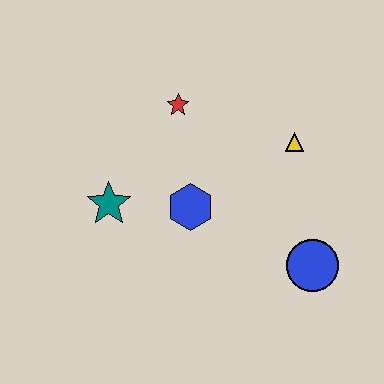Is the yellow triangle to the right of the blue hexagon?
Yes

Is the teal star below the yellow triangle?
Yes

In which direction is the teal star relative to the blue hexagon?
The teal star is to the left of the blue hexagon.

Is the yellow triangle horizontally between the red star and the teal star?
No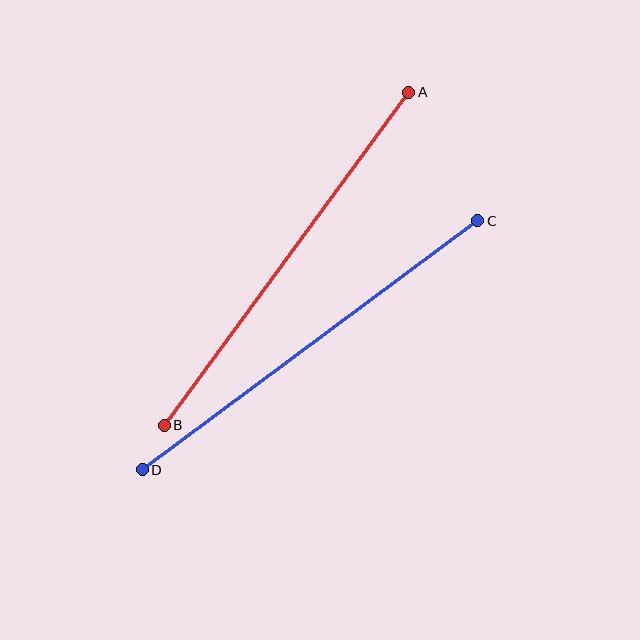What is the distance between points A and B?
The distance is approximately 413 pixels.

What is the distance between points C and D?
The distance is approximately 418 pixels.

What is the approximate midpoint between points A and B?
The midpoint is at approximately (287, 259) pixels.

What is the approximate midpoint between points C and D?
The midpoint is at approximately (310, 345) pixels.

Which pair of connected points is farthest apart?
Points C and D are farthest apart.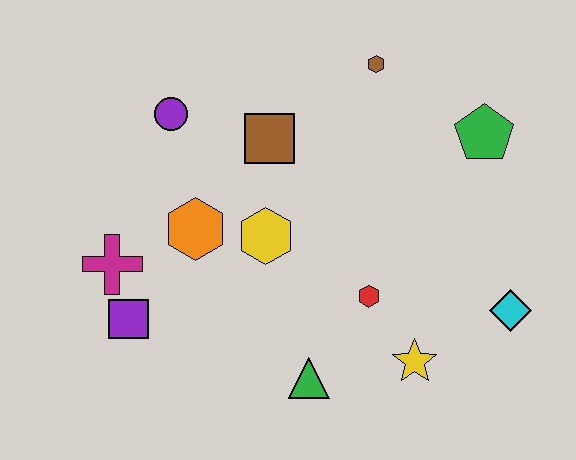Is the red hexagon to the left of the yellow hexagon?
No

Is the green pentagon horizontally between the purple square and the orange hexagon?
No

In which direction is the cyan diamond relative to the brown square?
The cyan diamond is to the right of the brown square.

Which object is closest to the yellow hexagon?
The orange hexagon is closest to the yellow hexagon.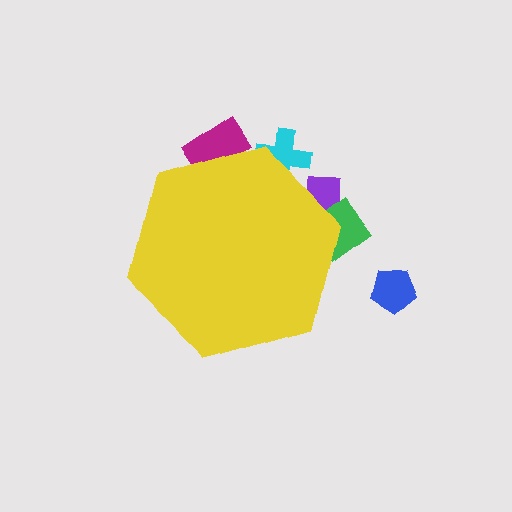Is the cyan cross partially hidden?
Yes, the cyan cross is partially hidden behind the yellow hexagon.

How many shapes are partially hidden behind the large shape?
4 shapes are partially hidden.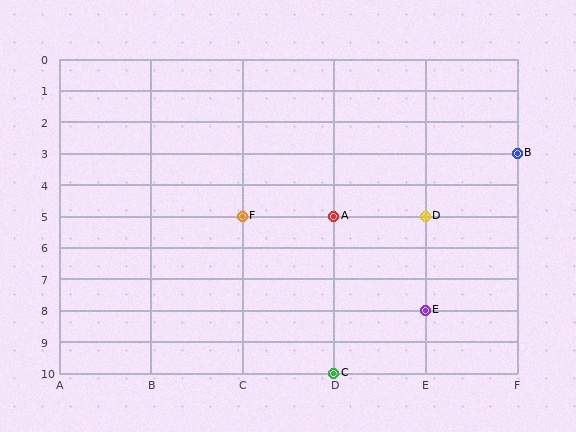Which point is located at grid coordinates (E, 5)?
Point D is at (E, 5).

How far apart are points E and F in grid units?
Points E and F are 2 columns and 3 rows apart (about 3.6 grid units diagonally).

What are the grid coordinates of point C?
Point C is at grid coordinates (D, 10).